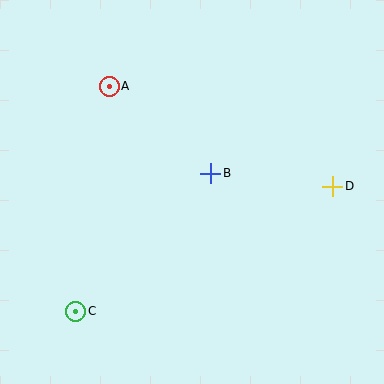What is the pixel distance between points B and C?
The distance between B and C is 193 pixels.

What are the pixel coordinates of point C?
Point C is at (76, 311).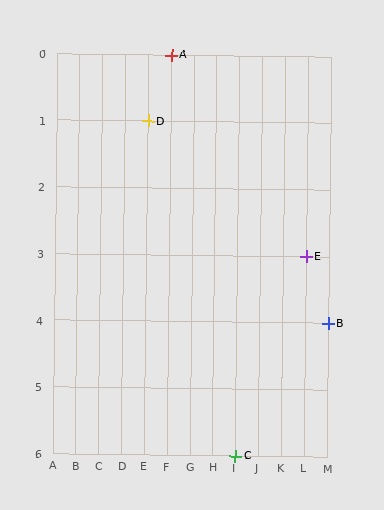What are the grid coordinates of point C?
Point C is at grid coordinates (I, 6).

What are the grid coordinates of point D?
Point D is at grid coordinates (E, 1).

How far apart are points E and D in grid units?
Points E and D are 7 columns and 2 rows apart (about 7.3 grid units diagonally).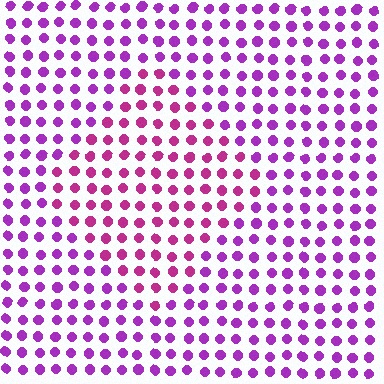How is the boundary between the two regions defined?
The boundary is defined purely by a slight shift in hue (about 30 degrees). Spacing, size, and orientation are identical on both sides.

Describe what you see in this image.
The image is filled with small purple elements in a uniform arrangement. A diamond-shaped region is visible where the elements are tinted to a slightly different hue, forming a subtle color boundary.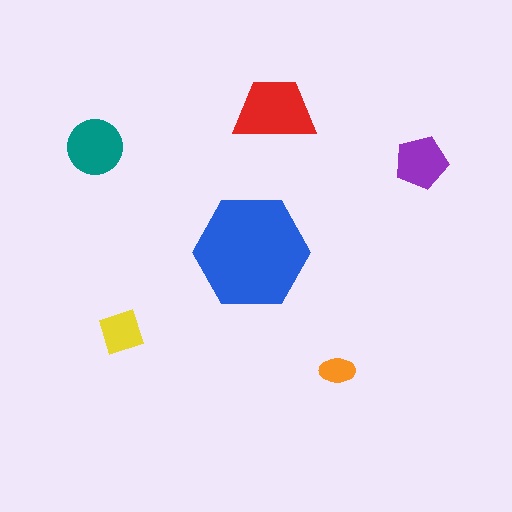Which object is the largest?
The blue hexagon.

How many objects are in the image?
There are 6 objects in the image.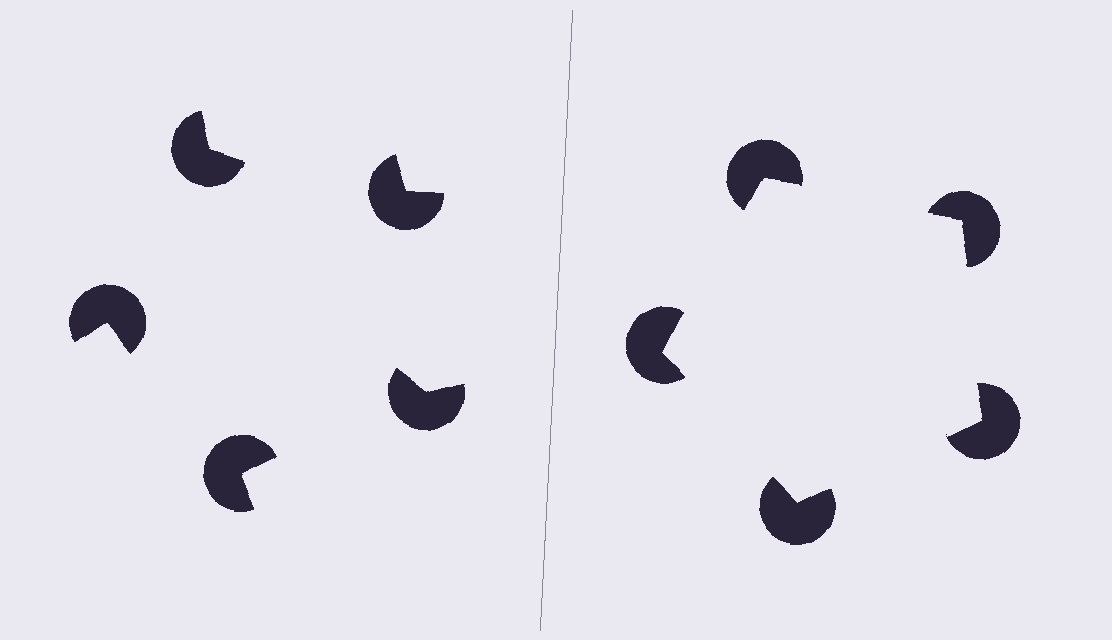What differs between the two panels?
The pac-man discs are positioned identically on both sides; only the wedge orientations differ. On the right they align to a pentagon; on the left they are misaligned.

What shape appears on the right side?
An illusory pentagon.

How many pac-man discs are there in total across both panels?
10 — 5 on each side.